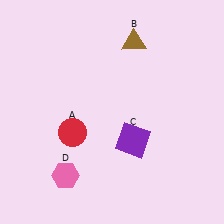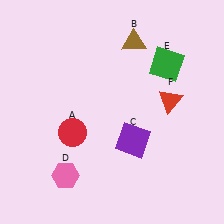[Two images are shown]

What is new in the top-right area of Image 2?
A green square (E) was added in the top-right area of Image 2.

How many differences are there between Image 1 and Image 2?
There are 2 differences between the two images.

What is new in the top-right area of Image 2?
A red triangle (F) was added in the top-right area of Image 2.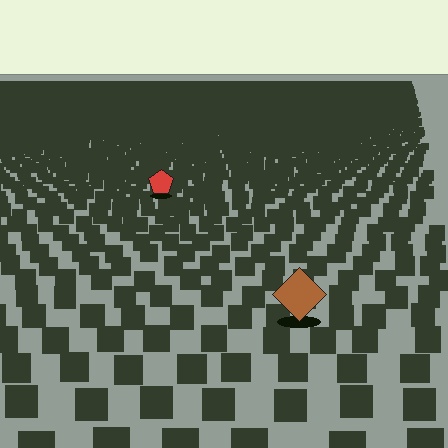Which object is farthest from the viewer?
The red pentagon is farthest from the viewer. It appears smaller and the ground texture around it is denser.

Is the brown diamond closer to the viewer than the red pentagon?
Yes. The brown diamond is closer — you can tell from the texture gradient: the ground texture is coarser near it.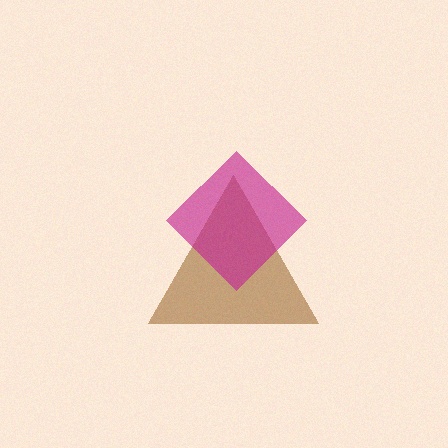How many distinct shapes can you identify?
There are 2 distinct shapes: a brown triangle, a magenta diamond.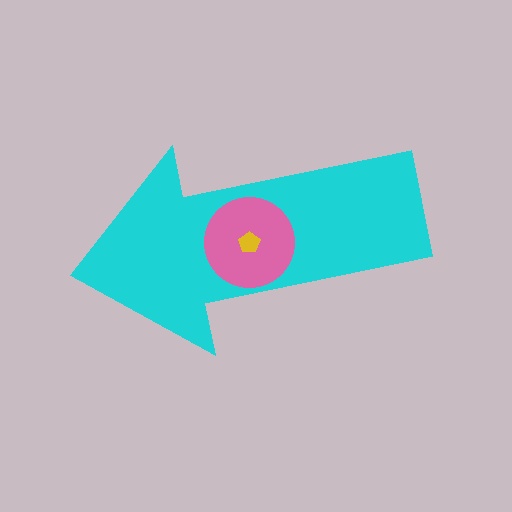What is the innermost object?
The yellow pentagon.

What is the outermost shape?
The cyan arrow.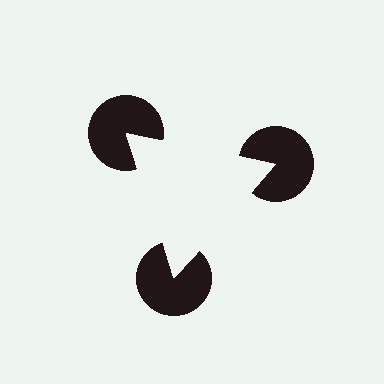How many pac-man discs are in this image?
There are 3 — one at each vertex of the illusory triangle.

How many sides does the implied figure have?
3 sides.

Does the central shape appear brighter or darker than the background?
It typically appears slightly brighter than the background, even though no actual brightness change is drawn.